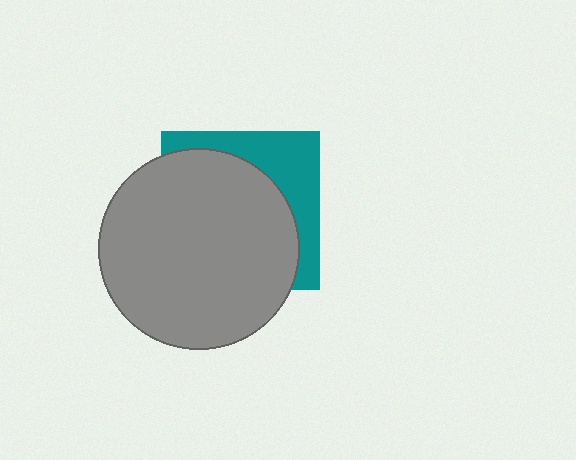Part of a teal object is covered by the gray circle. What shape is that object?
It is a square.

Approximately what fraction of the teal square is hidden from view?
Roughly 69% of the teal square is hidden behind the gray circle.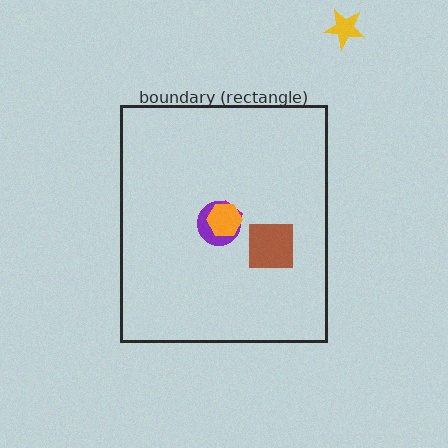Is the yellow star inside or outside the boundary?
Outside.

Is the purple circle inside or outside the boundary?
Inside.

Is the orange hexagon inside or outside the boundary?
Inside.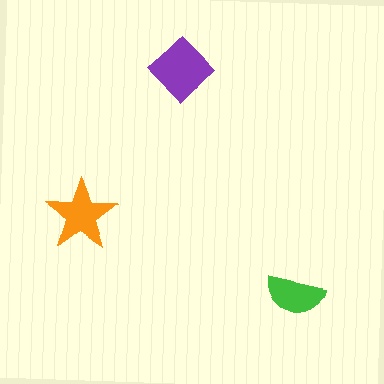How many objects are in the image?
There are 3 objects in the image.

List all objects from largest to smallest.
The purple diamond, the orange star, the green semicircle.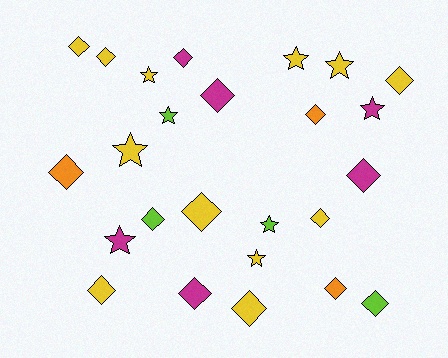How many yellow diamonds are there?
There are 7 yellow diamonds.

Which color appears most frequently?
Yellow, with 12 objects.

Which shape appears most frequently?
Diamond, with 16 objects.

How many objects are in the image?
There are 25 objects.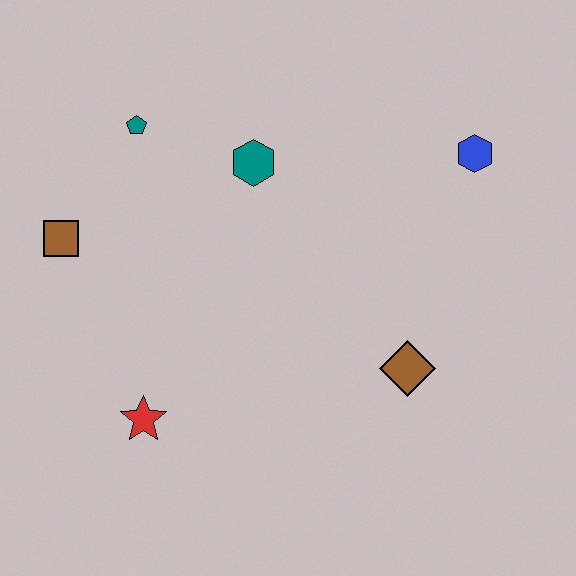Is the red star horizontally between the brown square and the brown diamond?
Yes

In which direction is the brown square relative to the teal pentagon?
The brown square is below the teal pentagon.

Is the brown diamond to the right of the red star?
Yes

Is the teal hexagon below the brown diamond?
No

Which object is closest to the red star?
The brown square is closest to the red star.